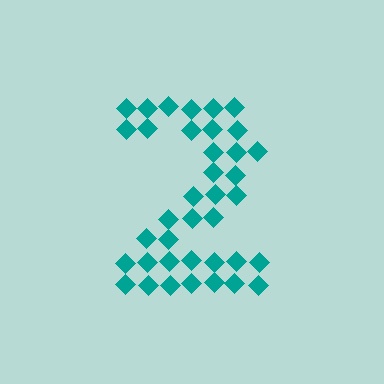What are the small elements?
The small elements are diamonds.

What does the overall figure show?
The overall figure shows the digit 2.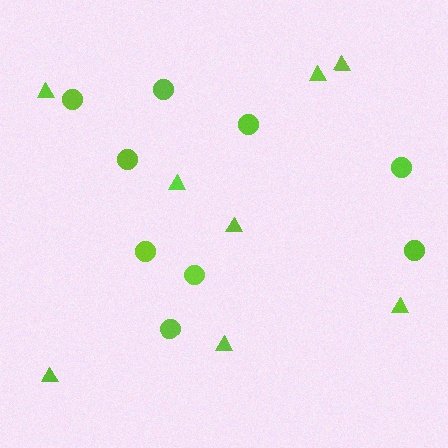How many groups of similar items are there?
There are 2 groups: one group of circles (9) and one group of triangles (8).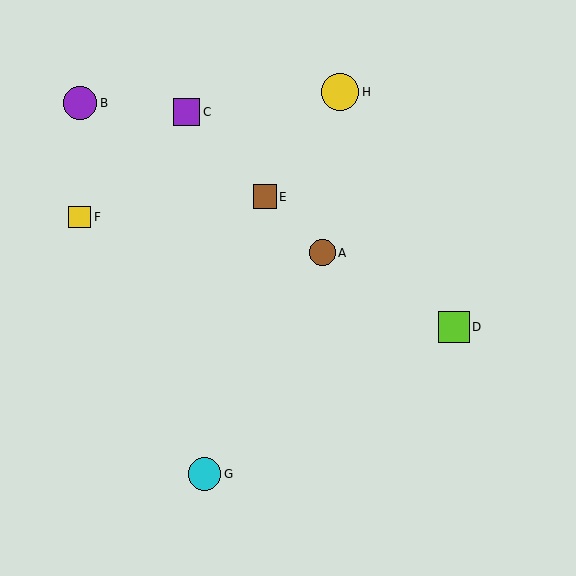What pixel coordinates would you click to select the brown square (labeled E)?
Click at (265, 197) to select the brown square E.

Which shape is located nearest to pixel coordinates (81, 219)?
The yellow square (labeled F) at (80, 217) is nearest to that location.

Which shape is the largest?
The yellow circle (labeled H) is the largest.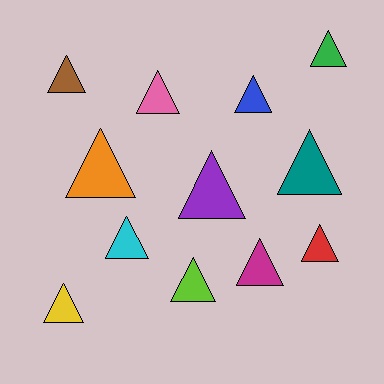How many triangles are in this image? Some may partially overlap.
There are 12 triangles.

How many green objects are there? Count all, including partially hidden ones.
There is 1 green object.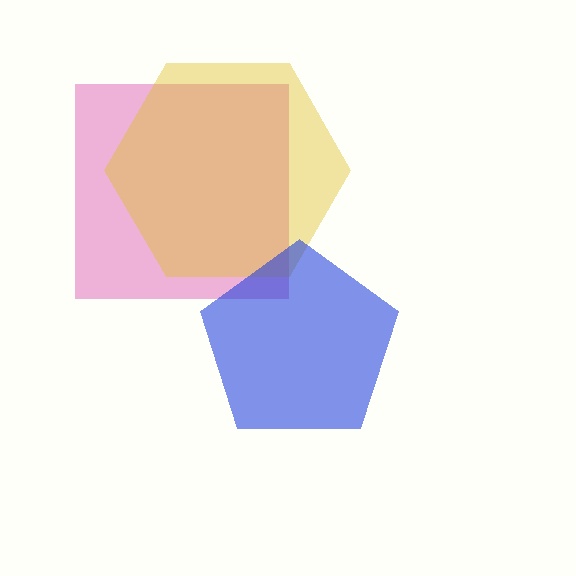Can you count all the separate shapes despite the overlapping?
Yes, there are 3 separate shapes.